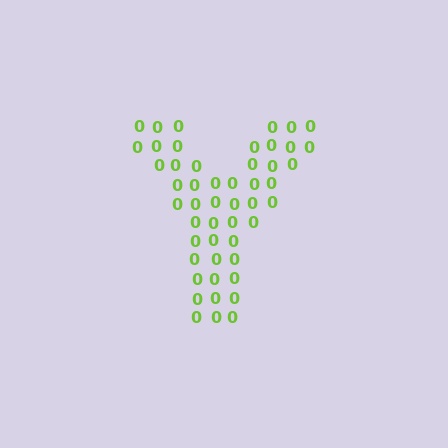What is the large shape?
The large shape is the letter Y.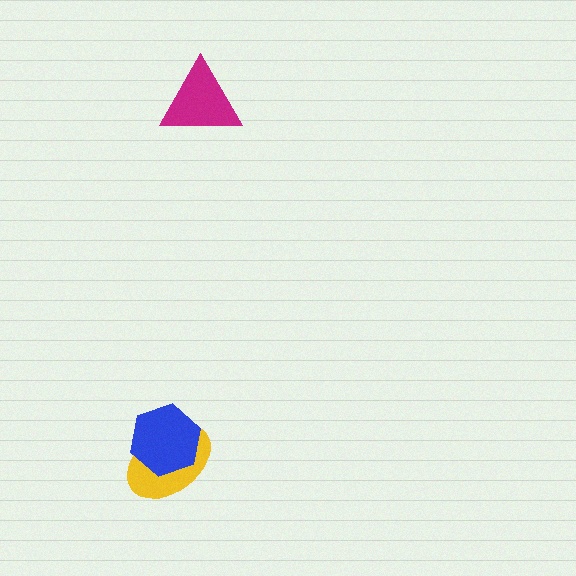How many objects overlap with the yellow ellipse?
1 object overlaps with the yellow ellipse.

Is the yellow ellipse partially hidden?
Yes, it is partially covered by another shape.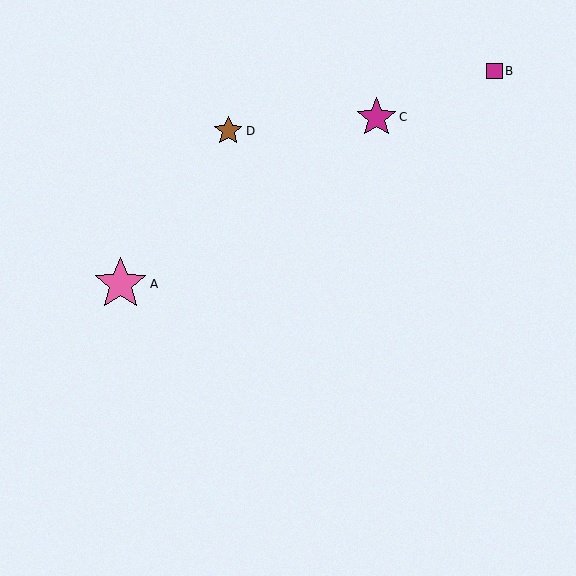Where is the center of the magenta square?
The center of the magenta square is at (494, 71).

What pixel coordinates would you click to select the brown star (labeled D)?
Click at (228, 131) to select the brown star D.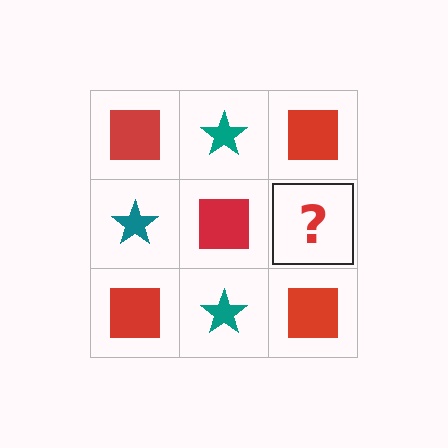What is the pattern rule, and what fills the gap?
The rule is that it alternates red square and teal star in a checkerboard pattern. The gap should be filled with a teal star.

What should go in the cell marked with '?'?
The missing cell should contain a teal star.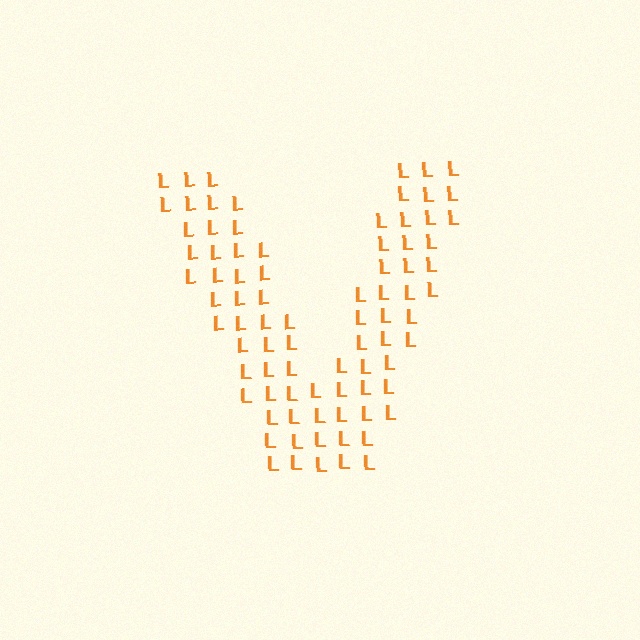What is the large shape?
The large shape is the letter V.